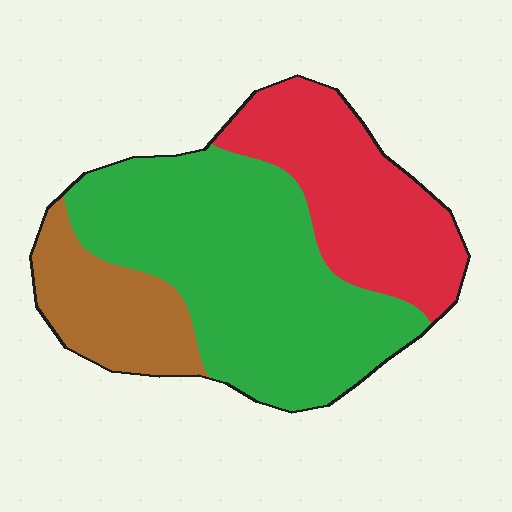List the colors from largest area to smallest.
From largest to smallest: green, red, brown.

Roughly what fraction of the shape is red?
Red covers around 30% of the shape.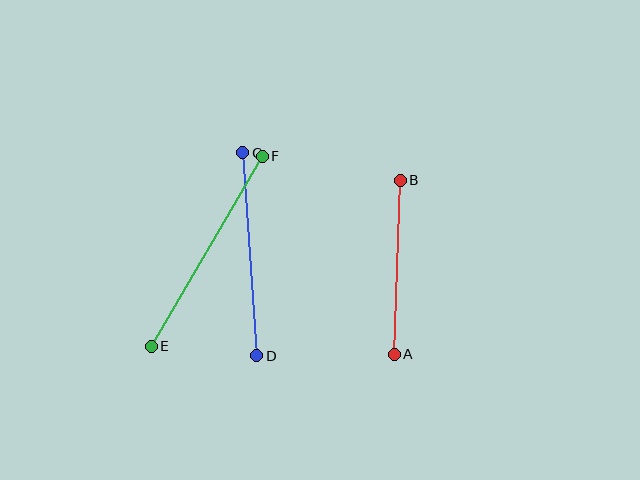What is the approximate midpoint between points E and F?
The midpoint is at approximately (207, 251) pixels.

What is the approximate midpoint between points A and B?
The midpoint is at approximately (397, 267) pixels.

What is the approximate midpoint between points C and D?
The midpoint is at approximately (250, 254) pixels.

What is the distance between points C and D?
The distance is approximately 203 pixels.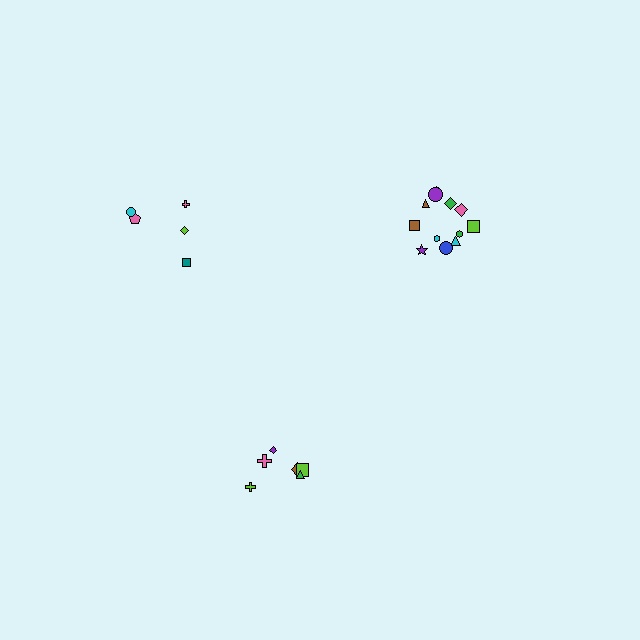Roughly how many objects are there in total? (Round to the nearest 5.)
Roughly 25 objects in total.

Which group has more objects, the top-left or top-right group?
The top-right group.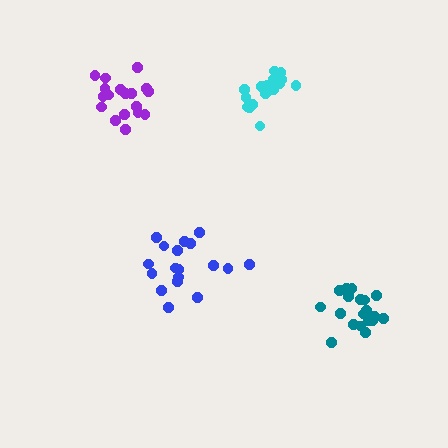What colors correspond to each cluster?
The clusters are colored: blue, teal, cyan, purple.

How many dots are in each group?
Group 1: 18 dots, Group 2: 19 dots, Group 3: 16 dots, Group 4: 19 dots (72 total).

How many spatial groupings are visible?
There are 4 spatial groupings.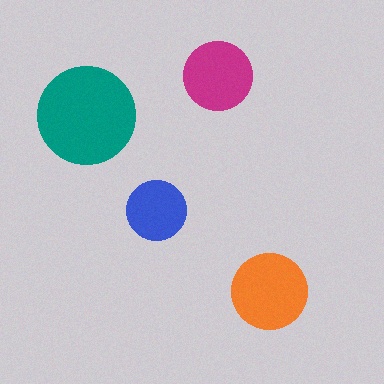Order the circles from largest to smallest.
the teal one, the orange one, the magenta one, the blue one.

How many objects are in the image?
There are 4 objects in the image.